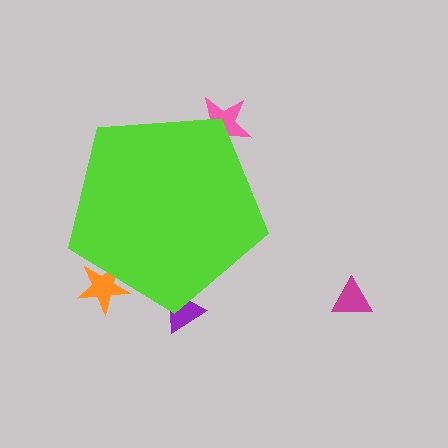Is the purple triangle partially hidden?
Yes, the purple triangle is partially hidden behind the lime pentagon.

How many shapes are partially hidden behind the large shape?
3 shapes are partially hidden.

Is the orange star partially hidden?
Yes, the orange star is partially hidden behind the lime pentagon.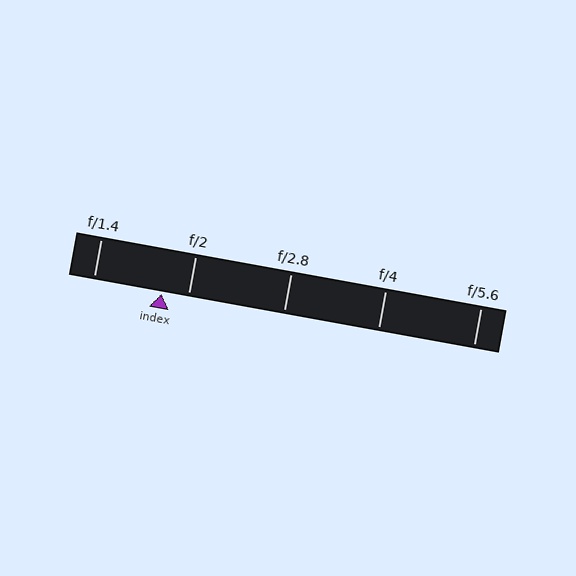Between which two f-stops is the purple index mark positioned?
The index mark is between f/1.4 and f/2.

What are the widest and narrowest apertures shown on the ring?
The widest aperture shown is f/1.4 and the narrowest is f/5.6.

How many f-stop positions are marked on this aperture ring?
There are 5 f-stop positions marked.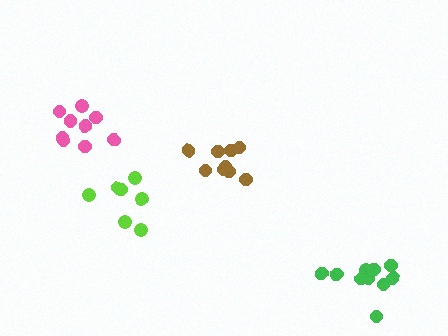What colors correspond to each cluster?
The clusters are colored: green, brown, pink, lime.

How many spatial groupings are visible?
There are 4 spatial groupings.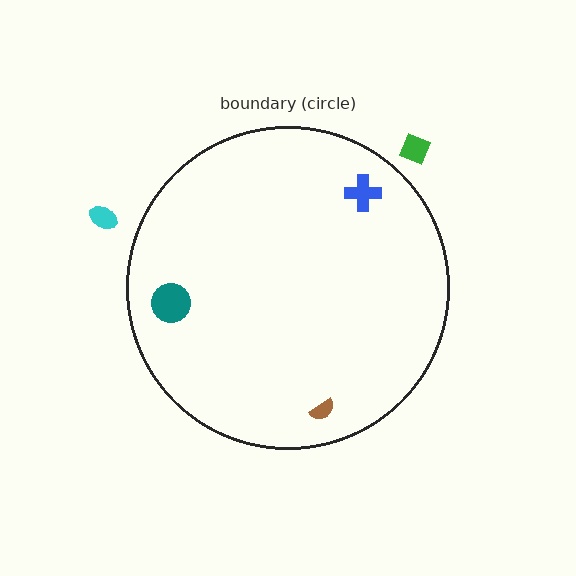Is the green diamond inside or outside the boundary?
Outside.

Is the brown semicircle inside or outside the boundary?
Inside.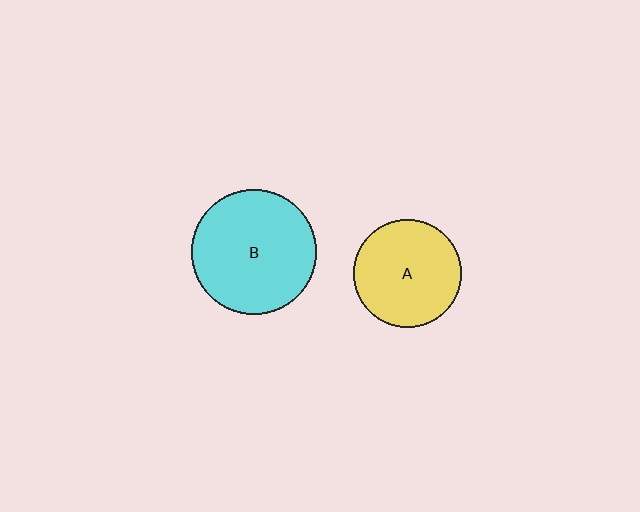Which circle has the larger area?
Circle B (cyan).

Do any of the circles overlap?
No, none of the circles overlap.